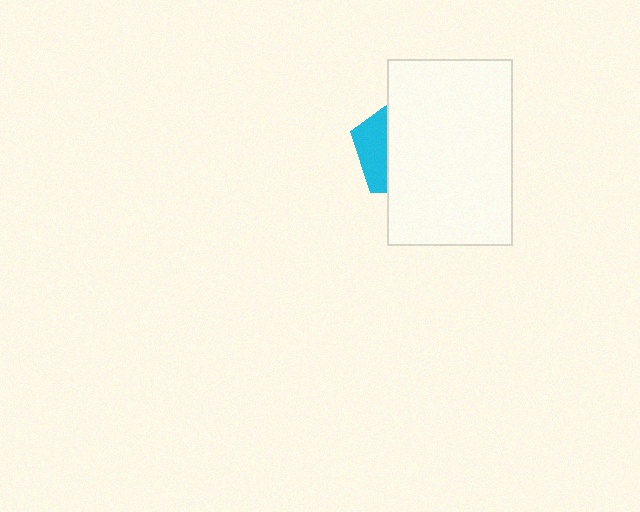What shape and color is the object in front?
The object in front is a white rectangle.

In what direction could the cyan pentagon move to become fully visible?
The cyan pentagon could move left. That would shift it out from behind the white rectangle entirely.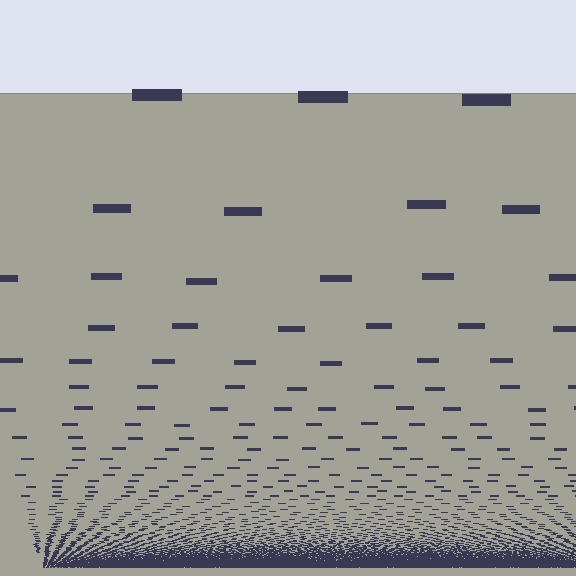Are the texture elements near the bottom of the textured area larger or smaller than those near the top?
Smaller. The gradient is inverted — elements near the bottom are smaller and denser.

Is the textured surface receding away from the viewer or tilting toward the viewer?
The surface appears to tilt toward the viewer. Texture elements get larger and sparser toward the top.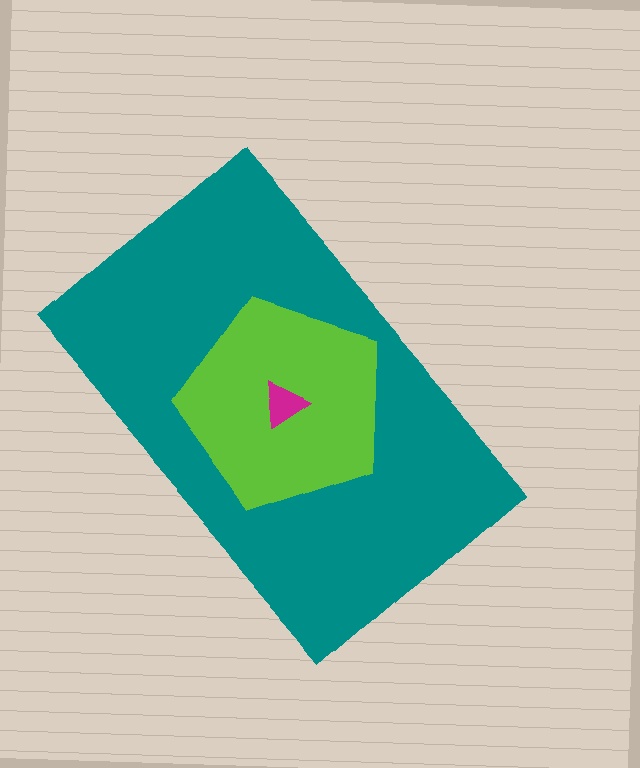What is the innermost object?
The magenta triangle.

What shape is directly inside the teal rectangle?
The lime pentagon.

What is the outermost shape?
The teal rectangle.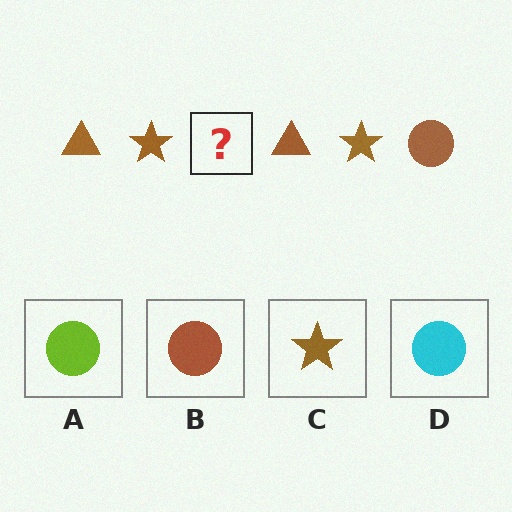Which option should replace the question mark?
Option B.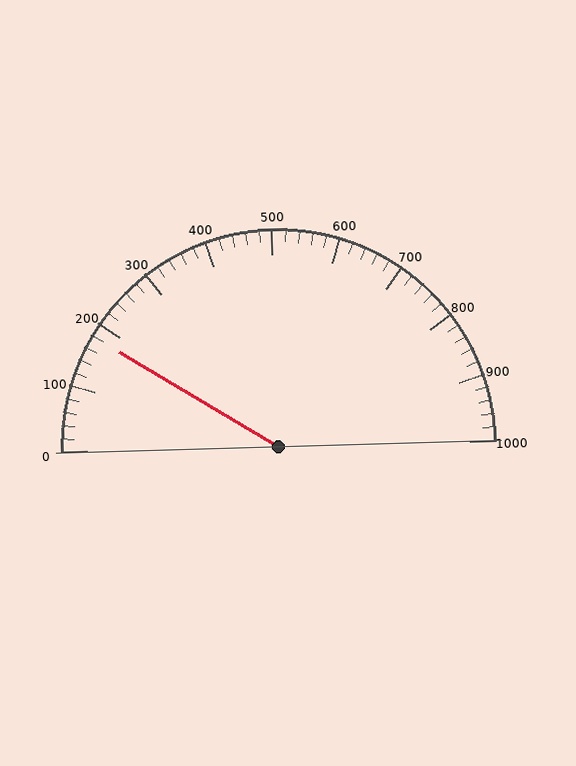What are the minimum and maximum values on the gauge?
The gauge ranges from 0 to 1000.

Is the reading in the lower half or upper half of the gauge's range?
The reading is in the lower half of the range (0 to 1000).